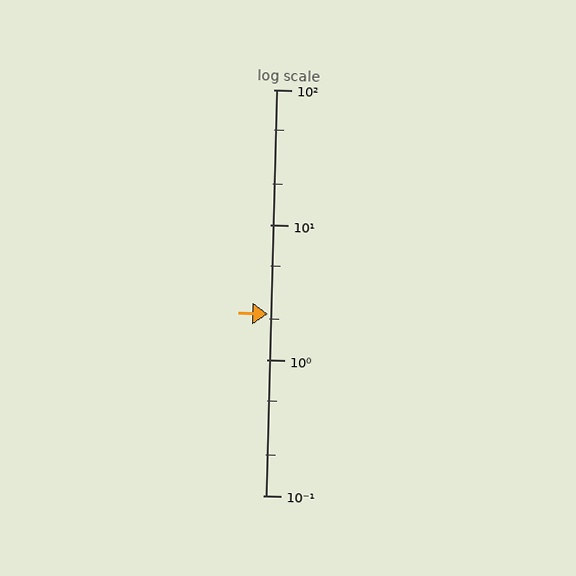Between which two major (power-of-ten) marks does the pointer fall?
The pointer is between 1 and 10.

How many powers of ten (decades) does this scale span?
The scale spans 3 decades, from 0.1 to 100.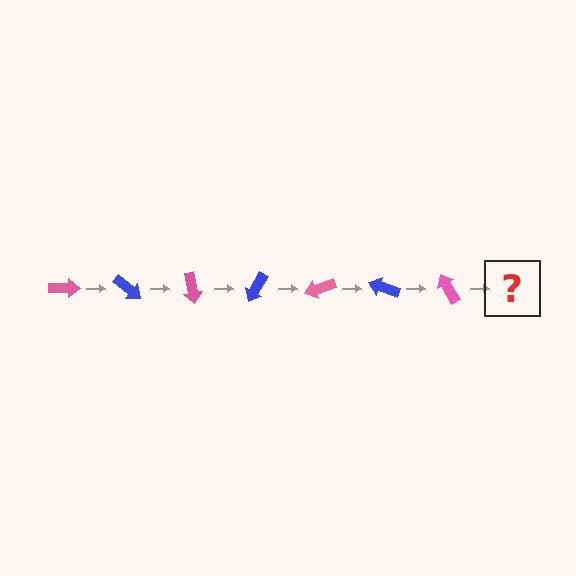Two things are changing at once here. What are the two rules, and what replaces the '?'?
The two rules are that it rotates 40 degrees each step and the color cycles through pink and blue. The '?' should be a blue arrow, rotated 280 degrees from the start.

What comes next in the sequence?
The next element should be a blue arrow, rotated 280 degrees from the start.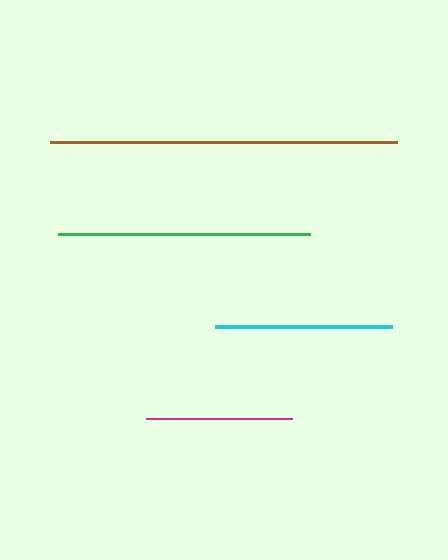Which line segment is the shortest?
The magenta line is the shortest at approximately 146 pixels.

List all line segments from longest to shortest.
From longest to shortest: brown, green, cyan, magenta.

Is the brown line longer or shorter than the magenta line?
The brown line is longer than the magenta line.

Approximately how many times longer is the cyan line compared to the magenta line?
The cyan line is approximately 1.2 times the length of the magenta line.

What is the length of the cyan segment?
The cyan segment is approximately 176 pixels long.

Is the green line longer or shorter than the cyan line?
The green line is longer than the cyan line.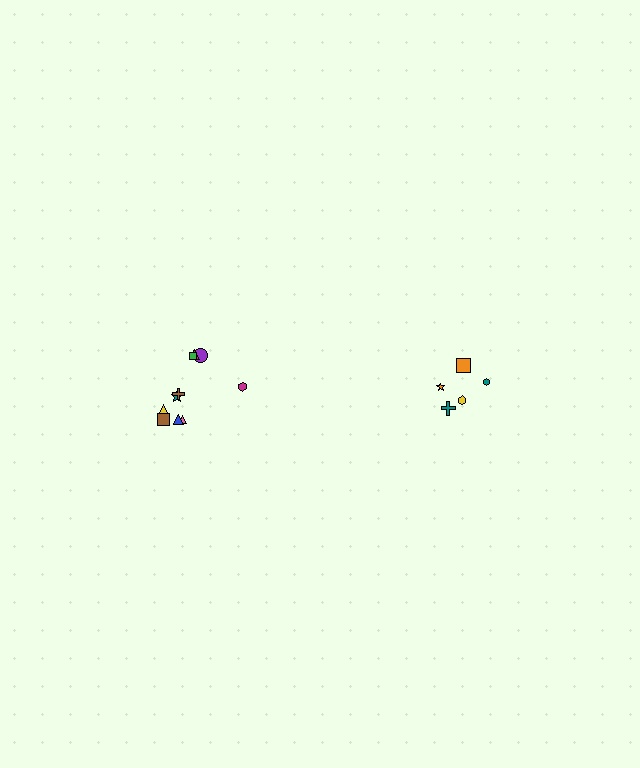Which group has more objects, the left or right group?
The left group.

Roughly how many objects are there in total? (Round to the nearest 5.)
Roughly 15 objects in total.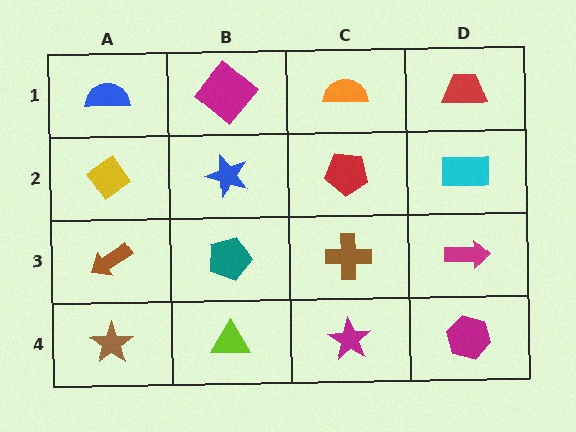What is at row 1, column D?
A red trapezoid.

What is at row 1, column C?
An orange semicircle.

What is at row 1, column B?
A magenta diamond.